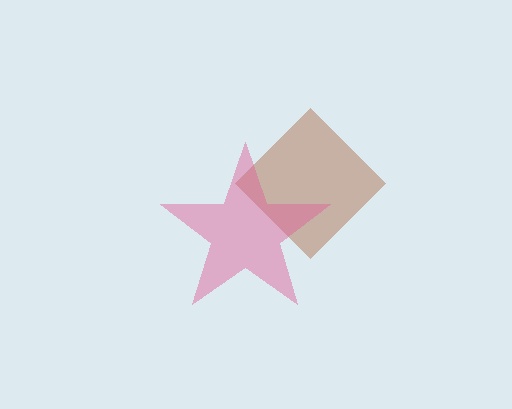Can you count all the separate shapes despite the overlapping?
Yes, there are 2 separate shapes.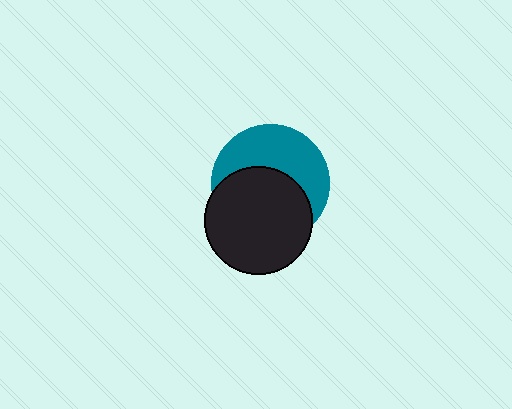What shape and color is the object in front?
The object in front is a black circle.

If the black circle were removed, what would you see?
You would see the complete teal circle.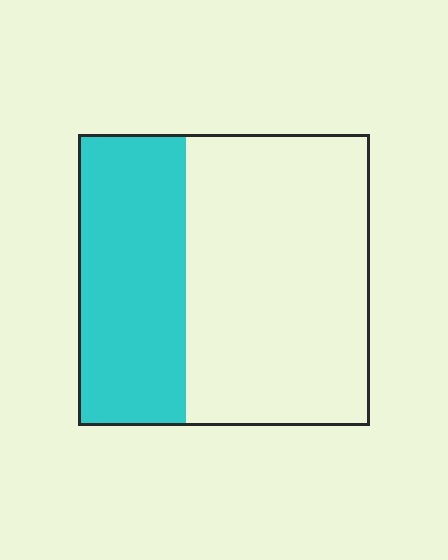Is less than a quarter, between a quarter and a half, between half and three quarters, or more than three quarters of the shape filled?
Between a quarter and a half.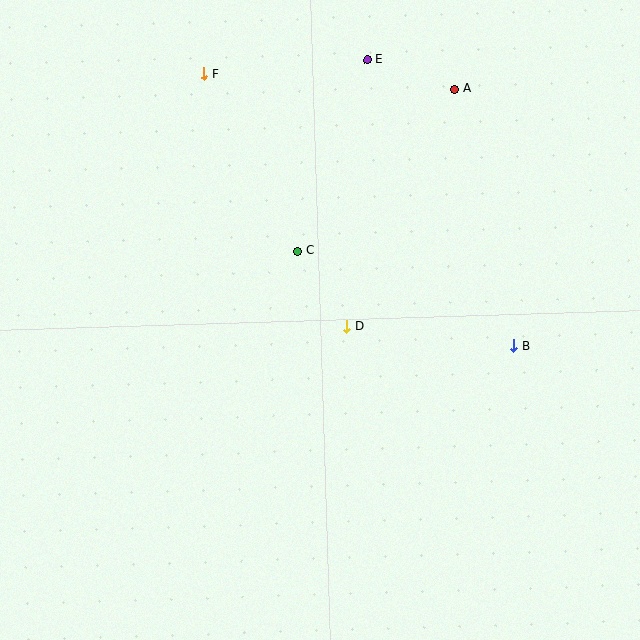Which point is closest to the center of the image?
Point D at (347, 327) is closest to the center.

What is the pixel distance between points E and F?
The distance between E and F is 164 pixels.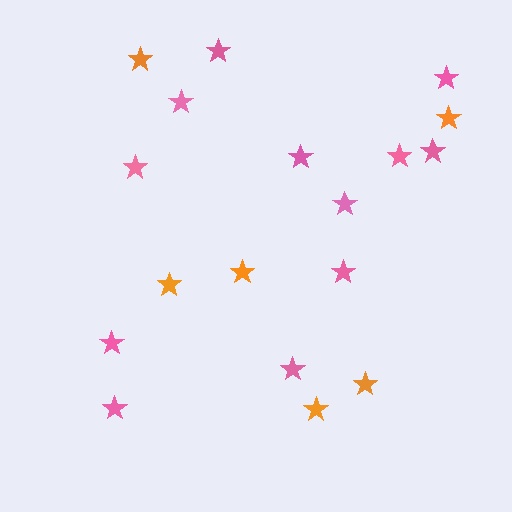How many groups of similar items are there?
There are 2 groups: one group of pink stars (12) and one group of orange stars (6).